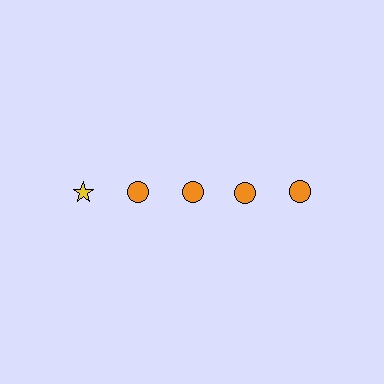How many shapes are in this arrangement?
There are 5 shapes arranged in a grid pattern.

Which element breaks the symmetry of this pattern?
The yellow star in the top row, leftmost column breaks the symmetry. All other shapes are orange circles.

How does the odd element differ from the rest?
It differs in both color (yellow instead of orange) and shape (star instead of circle).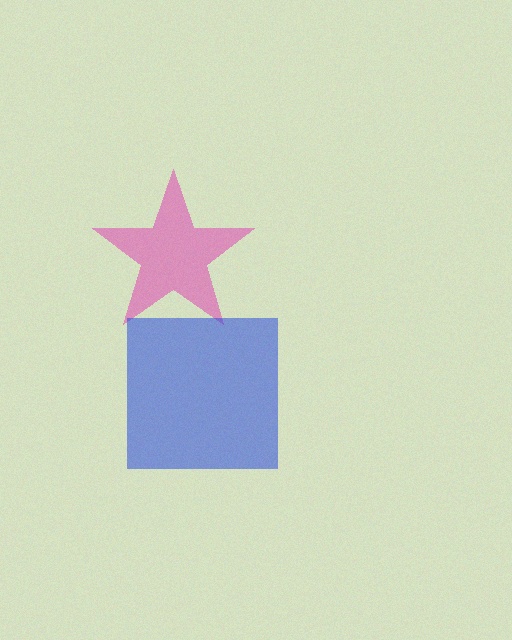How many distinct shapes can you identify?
There are 2 distinct shapes: a pink star, a blue square.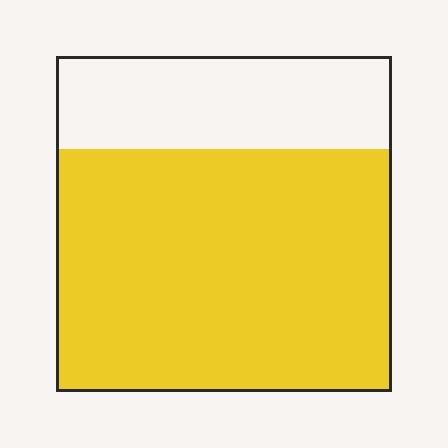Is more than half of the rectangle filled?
Yes.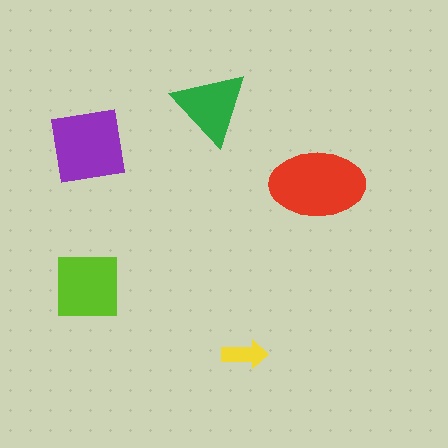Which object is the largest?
The red ellipse.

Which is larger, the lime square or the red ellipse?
The red ellipse.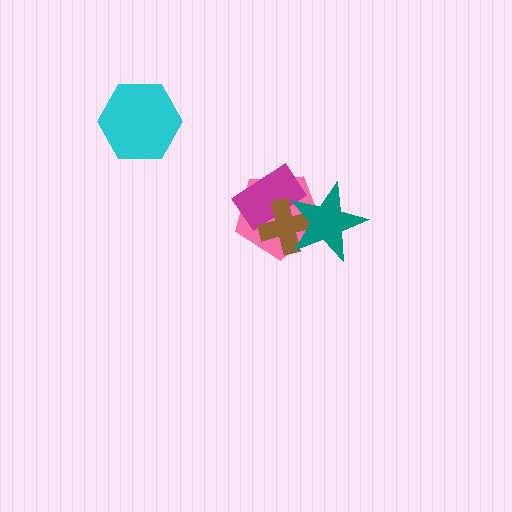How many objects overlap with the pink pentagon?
3 objects overlap with the pink pentagon.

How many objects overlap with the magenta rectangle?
3 objects overlap with the magenta rectangle.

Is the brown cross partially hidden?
Yes, it is partially covered by another shape.